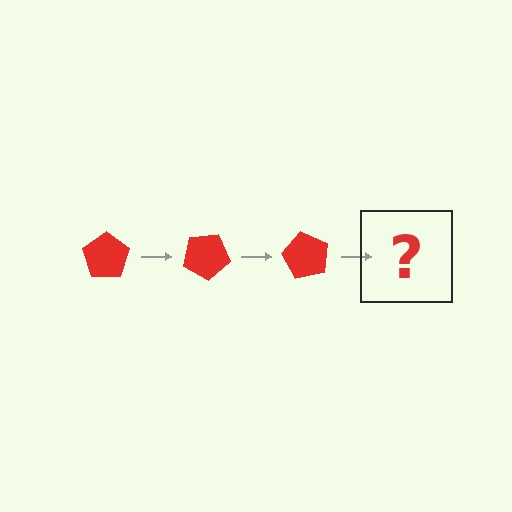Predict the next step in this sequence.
The next step is a red pentagon rotated 90 degrees.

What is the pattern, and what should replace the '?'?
The pattern is that the pentagon rotates 30 degrees each step. The '?' should be a red pentagon rotated 90 degrees.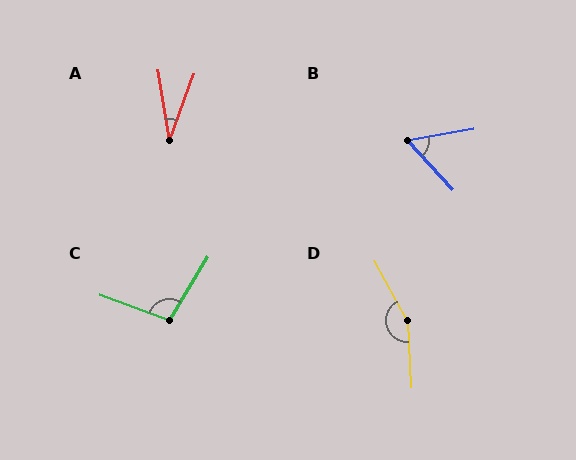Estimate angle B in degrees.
Approximately 57 degrees.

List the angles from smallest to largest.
A (30°), B (57°), C (101°), D (154°).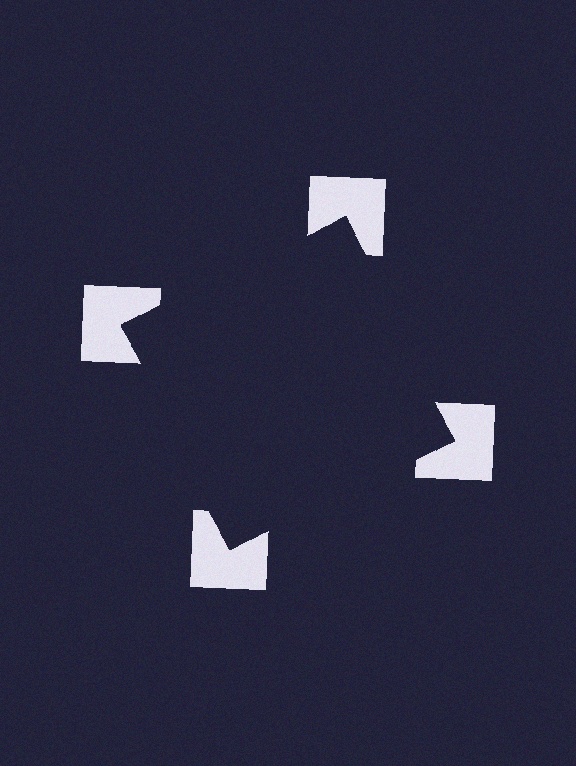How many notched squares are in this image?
There are 4 — one at each vertex of the illusory square.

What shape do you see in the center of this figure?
An illusory square — its edges are inferred from the aligned wedge cuts in the notched squares, not physically drawn.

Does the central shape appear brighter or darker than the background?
It typically appears slightly darker than the background, even though no actual brightness change is drawn.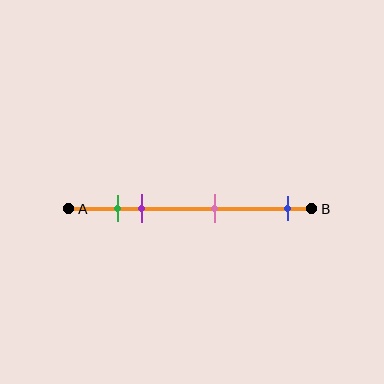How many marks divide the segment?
There are 4 marks dividing the segment.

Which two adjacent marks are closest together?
The green and purple marks are the closest adjacent pair.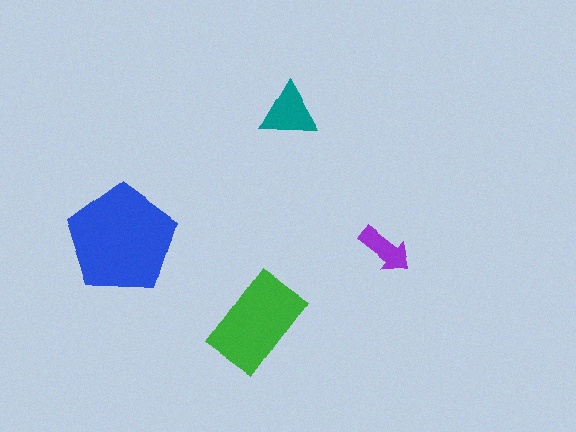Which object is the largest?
The blue pentagon.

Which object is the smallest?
The purple arrow.